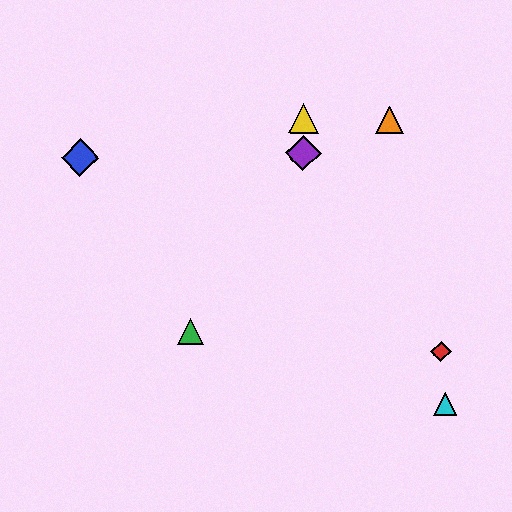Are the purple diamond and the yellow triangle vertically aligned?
Yes, both are at x≈303.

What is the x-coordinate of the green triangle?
The green triangle is at x≈190.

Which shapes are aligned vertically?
The yellow triangle, the purple diamond are aligned vertically.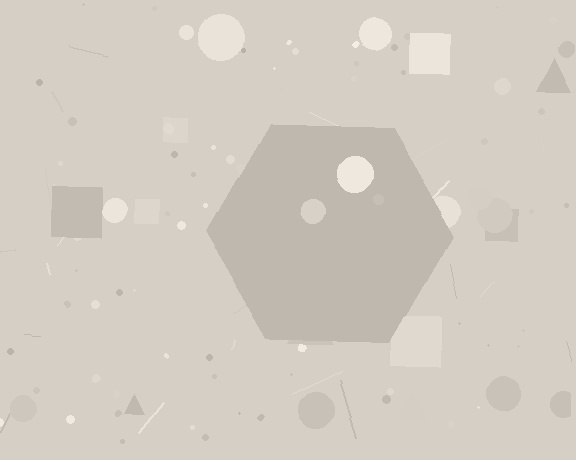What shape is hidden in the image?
A hexagon is hidden in the image.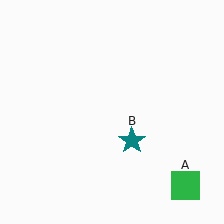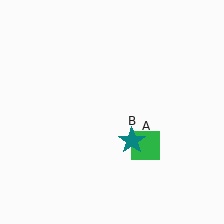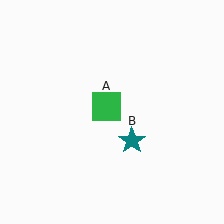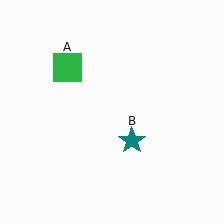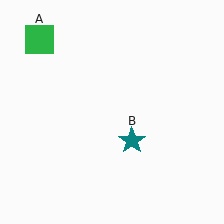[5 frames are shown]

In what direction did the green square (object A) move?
The green square (object A) moved up and to the left.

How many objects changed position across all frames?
1 object changed position: green square (object A).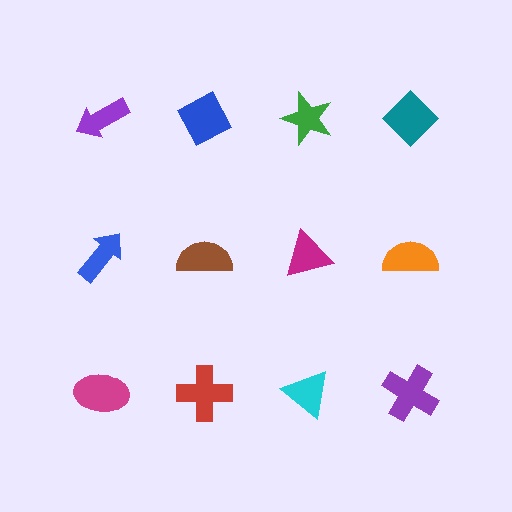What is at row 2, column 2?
A brown semicircle.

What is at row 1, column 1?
A purple arrow.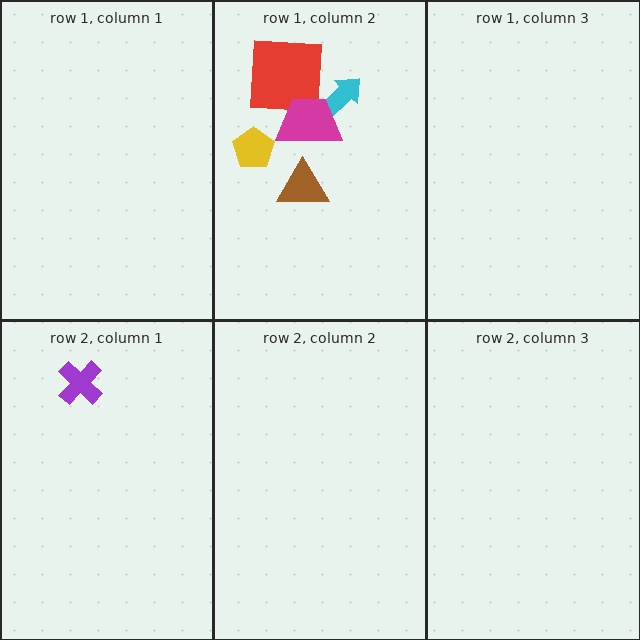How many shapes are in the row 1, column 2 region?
5.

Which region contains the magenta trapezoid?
The row 1, column 2 region.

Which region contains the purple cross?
The row 2, column 1 region.